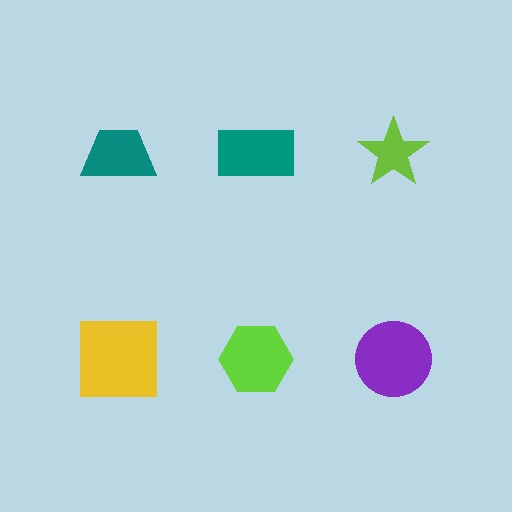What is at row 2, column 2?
A lime hexagon.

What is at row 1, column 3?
A lime star.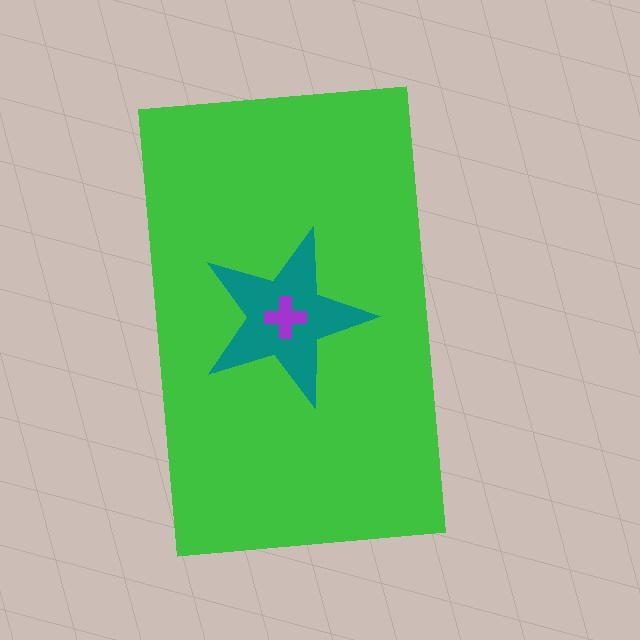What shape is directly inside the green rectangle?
The teal star.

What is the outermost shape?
The green rectangle.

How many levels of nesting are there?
3.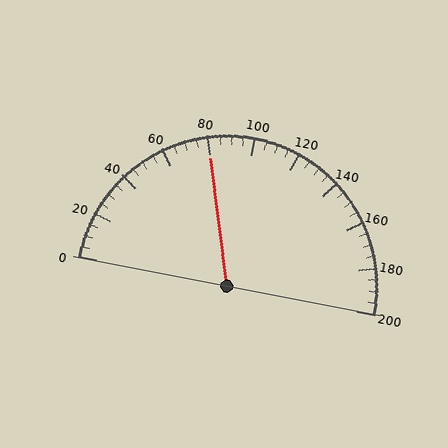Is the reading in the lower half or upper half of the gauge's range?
The reading is in the lower half of the range (0 to 200).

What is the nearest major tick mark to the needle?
The nearest major tick mark is 80.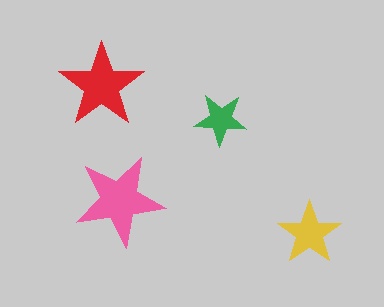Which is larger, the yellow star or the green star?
The yellow one.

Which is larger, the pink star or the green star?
The pink one.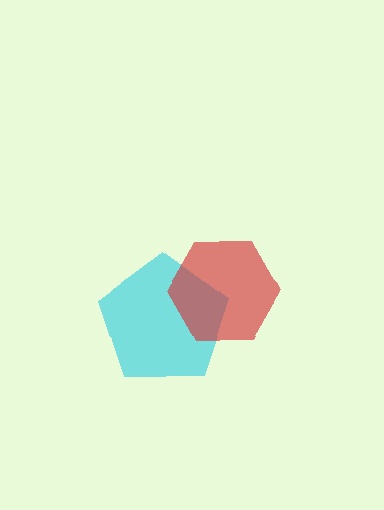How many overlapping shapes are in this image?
There are 2 overlapping shapes in the image.